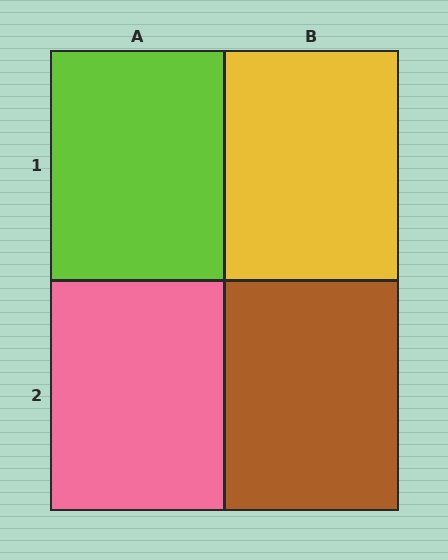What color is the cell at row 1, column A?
Lime.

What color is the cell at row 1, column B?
Yellow.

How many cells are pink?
1 cell is pink.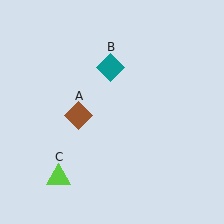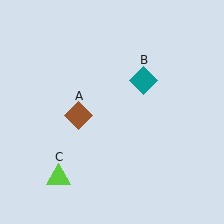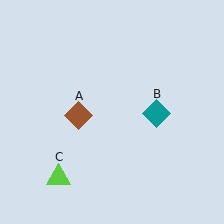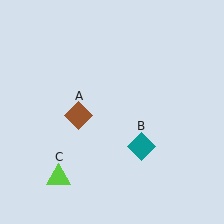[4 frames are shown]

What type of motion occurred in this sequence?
The teal diamond (object B) rotated clockwise around the center of the scene.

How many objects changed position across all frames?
1 object changed position: teal diamond (object B).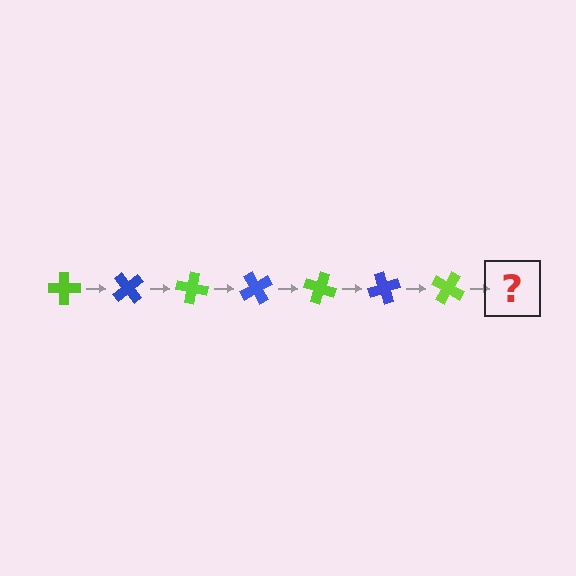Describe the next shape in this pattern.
It should be a blue cross, rotated 350 degrees from the start.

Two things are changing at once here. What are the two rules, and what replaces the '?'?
The two rules are that it rotates 50 degrees each step and the color cycles through lime and blue. The '?' should be a blue cross, rotated 350 degrees from the start.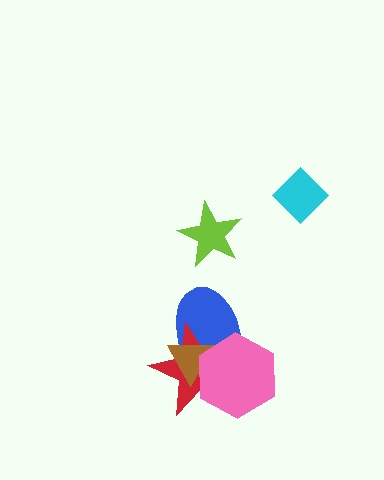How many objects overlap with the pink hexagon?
3 objects overlap with the pink hexagon.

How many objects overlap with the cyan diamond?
0 objects overlap with the cyan diamond.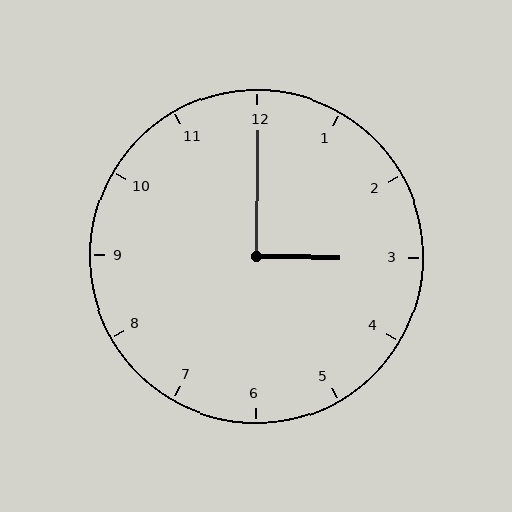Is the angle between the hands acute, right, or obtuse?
It is right.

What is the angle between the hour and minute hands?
Approximately 90 degrees.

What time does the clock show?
3:00.